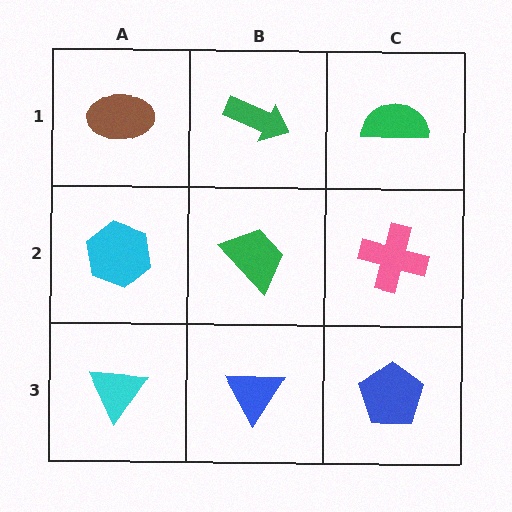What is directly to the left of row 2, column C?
A green trapezoid.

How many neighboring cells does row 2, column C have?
3.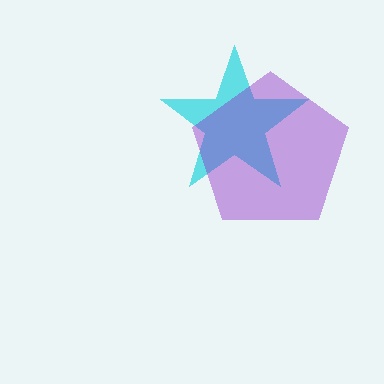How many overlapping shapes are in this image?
There are 2 overlapping shapes in the image.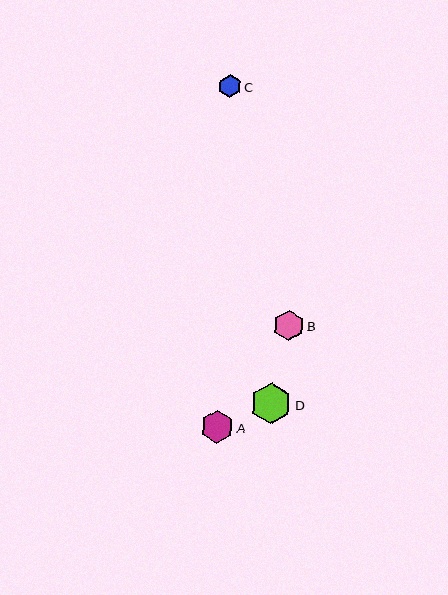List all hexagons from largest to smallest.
From largest to smallest: D, A, B, C.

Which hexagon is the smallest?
Hexagon C is the smallest with a size of approximately 23 pixels.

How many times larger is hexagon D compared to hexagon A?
Hexagon D is approximately 1.3 times the size of hexagon A.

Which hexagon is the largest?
Hexagon D is the largest with a size of approximately 41 pixels.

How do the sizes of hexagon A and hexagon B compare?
Hexagon A and hexagon B are approximately the same size.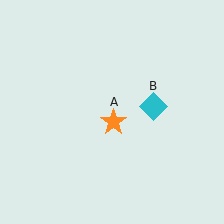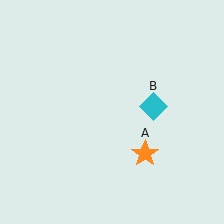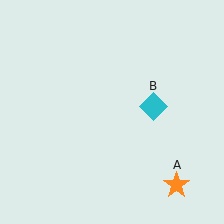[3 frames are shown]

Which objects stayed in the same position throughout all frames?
Cyan diamond (object B) remained stationary.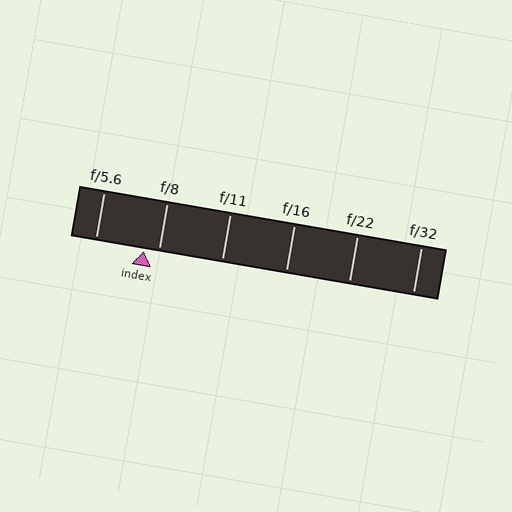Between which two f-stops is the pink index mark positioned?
The index mark is between f/5.6 and f/8.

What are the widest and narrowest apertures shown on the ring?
The widest aperture shown is f/5.6 and the narrowest is f/32.